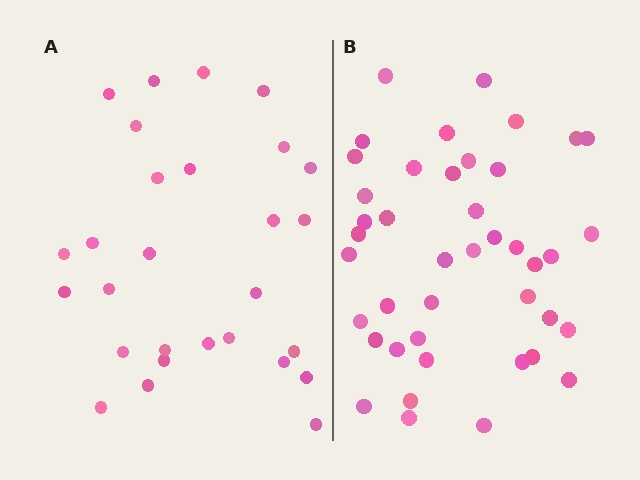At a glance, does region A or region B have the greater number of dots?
Region B (the right region) has more dots.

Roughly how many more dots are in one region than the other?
Region B has approximately 15 more dots than region A.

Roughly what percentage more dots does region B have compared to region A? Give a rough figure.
About 50% more.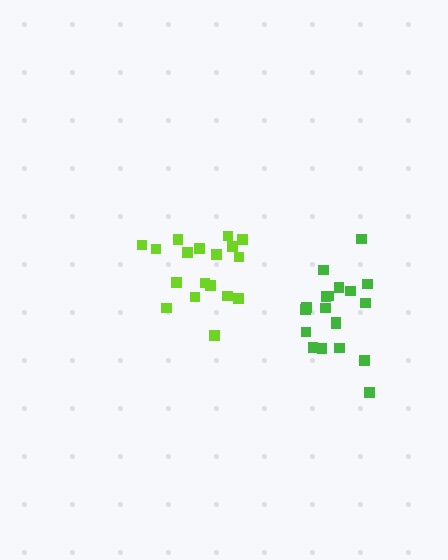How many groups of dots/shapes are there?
There are 2 groups.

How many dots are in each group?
Group 1: 18 dots, Group 2: 19 dots (37 total).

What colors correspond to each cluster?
The clusters are colored: lime, green.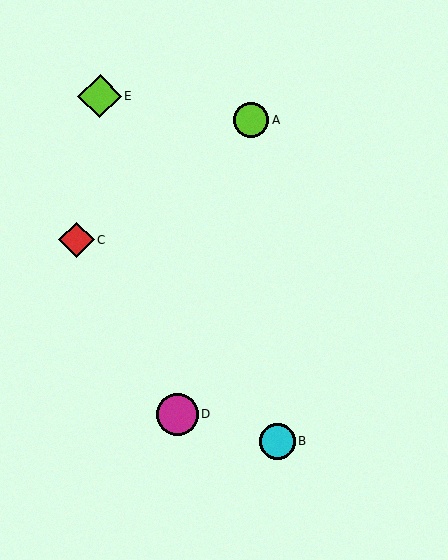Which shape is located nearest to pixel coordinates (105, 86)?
The lime diamond (labeled E) at (100, 96) is nearest to that location.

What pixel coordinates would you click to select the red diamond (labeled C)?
Click at (77, 239) to select the red diamond C.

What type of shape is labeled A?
Shape A is a lime circle.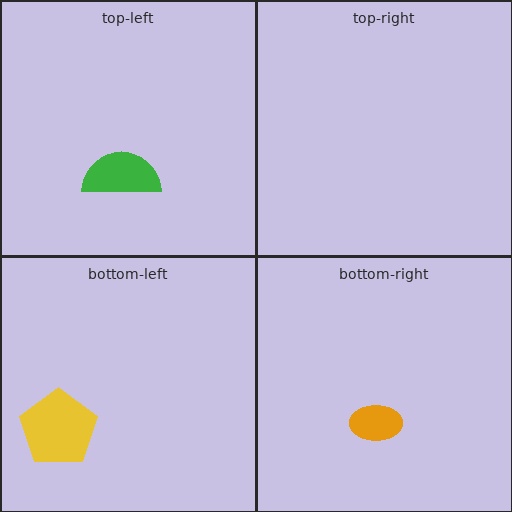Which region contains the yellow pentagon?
The bottom-left region.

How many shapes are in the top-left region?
1.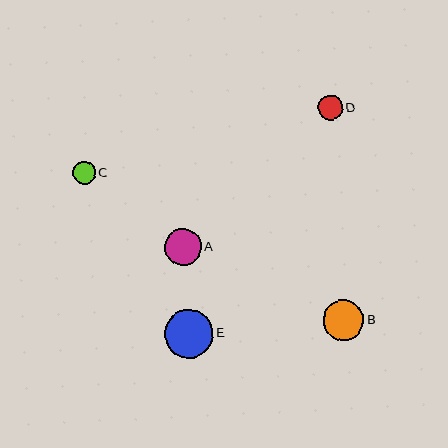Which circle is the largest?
Circle E is the largest with a size of approximately 48 pixels.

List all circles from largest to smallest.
From largest to smallest: E, B, A, D, C.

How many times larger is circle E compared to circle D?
Circle E is approximately 2.0 times the size of circle D.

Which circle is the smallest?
Circle C is the smallest with a size of approximately 23 pixels.